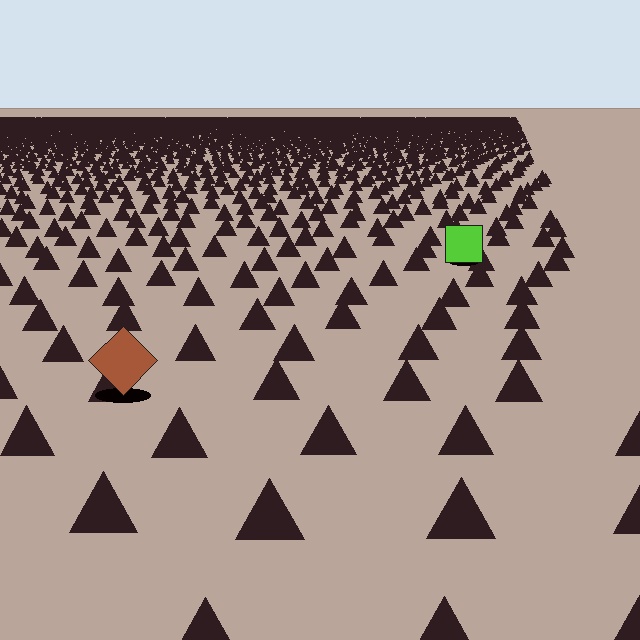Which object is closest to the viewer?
The brown diamond is closest. The texture marks near it are larger and more spread out.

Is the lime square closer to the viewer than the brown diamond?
No. The brown diamond is closer — you can tell from the texture gradient: the ground texture is coarser near it.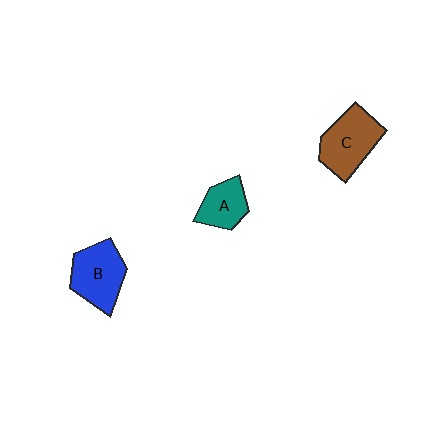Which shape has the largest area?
Shape C (brown).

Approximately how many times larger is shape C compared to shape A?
Approximately 1.5 times.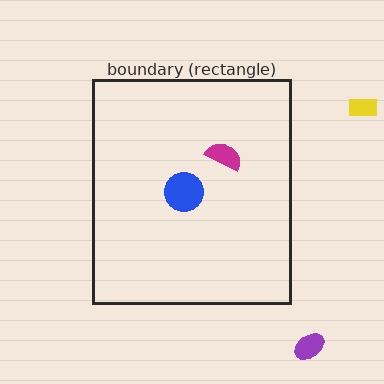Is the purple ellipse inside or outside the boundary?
Outside.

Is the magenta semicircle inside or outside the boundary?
Inside.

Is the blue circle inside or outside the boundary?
Inside.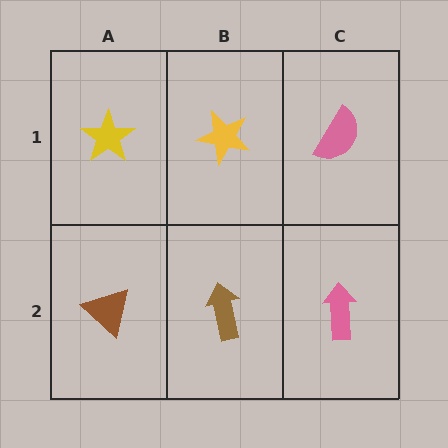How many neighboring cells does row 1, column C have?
2.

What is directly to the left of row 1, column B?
A yellow star.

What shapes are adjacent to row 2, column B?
A yellow star (row 1, column B), a brown triangle (row 2, column A), a pink arrow (row 2, column C).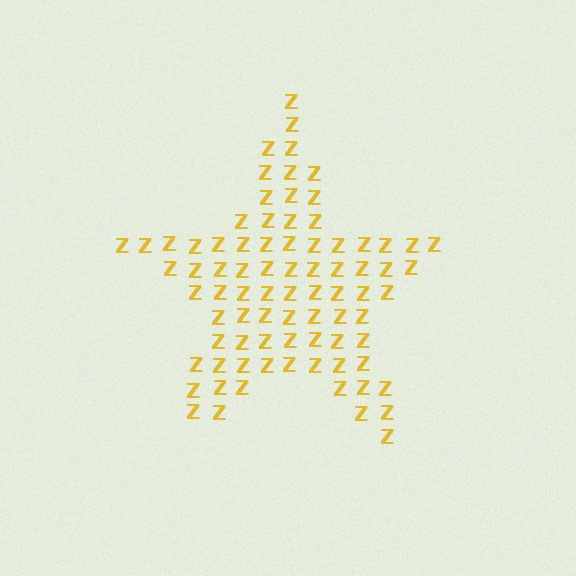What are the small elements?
The small elements are letter Z's.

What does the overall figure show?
The overall figure shows a star.